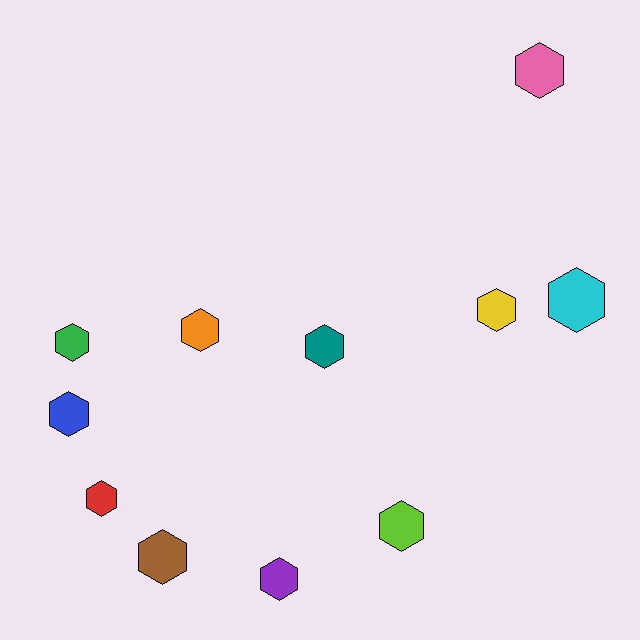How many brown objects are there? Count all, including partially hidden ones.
There is 1 brown object.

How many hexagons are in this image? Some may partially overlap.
There are 11 hexagons.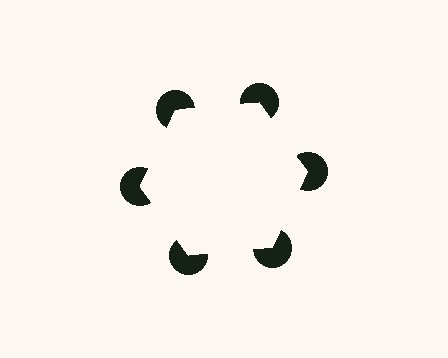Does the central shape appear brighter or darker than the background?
It typically appears slightly brighter than the background, even though no actual brightness change is drawn.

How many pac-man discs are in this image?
There are 6 — one at each vertex of the illusory hexagon.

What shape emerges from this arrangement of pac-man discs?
An illusory hexagon — its edges are inferred from the aligned wedge cuts in the pac-man discs, not physically drawn.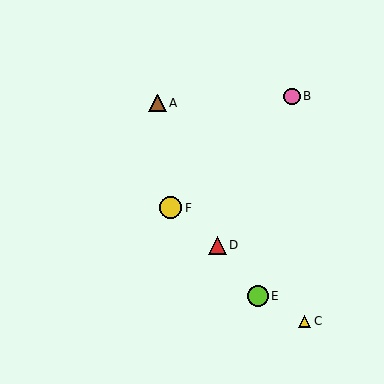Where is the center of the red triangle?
The center of the red triangle is at (218, 245).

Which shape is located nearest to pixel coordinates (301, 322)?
The yellow triangle (labeled C) at (305, 321) is nearest to that location.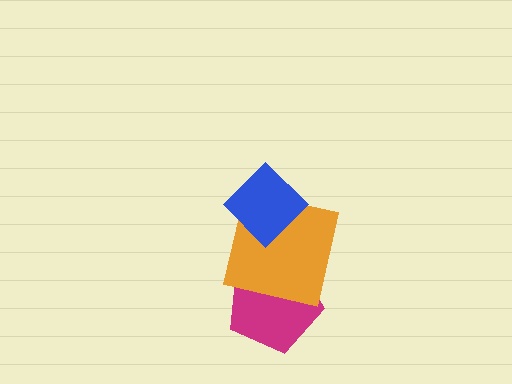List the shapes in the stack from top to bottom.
From top to bottom: the blue diamond, the orange square, the magenta pentagon.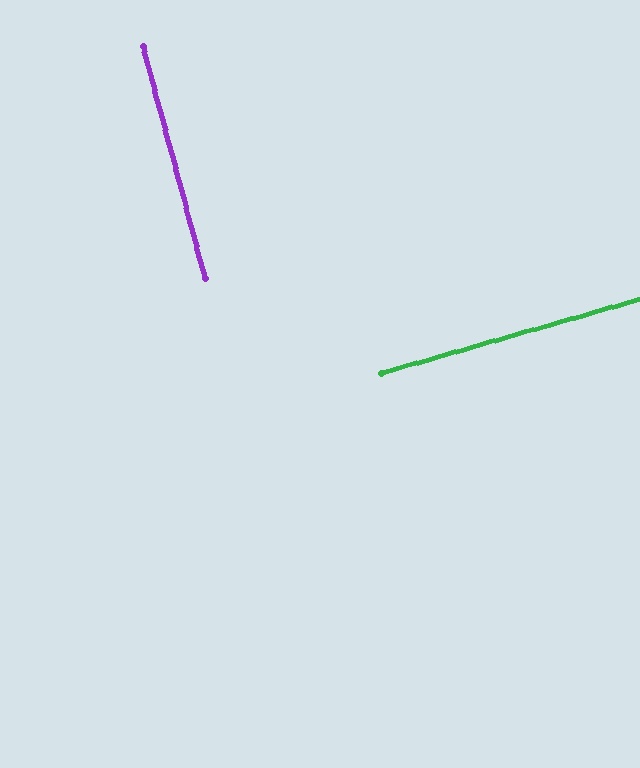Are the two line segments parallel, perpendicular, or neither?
Perpendicular — they meet at approximately 89°.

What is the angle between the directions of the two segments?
Approximately 89 degrees.